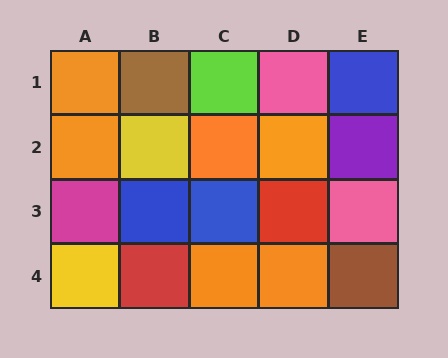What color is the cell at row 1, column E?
Blue.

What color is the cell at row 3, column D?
Red.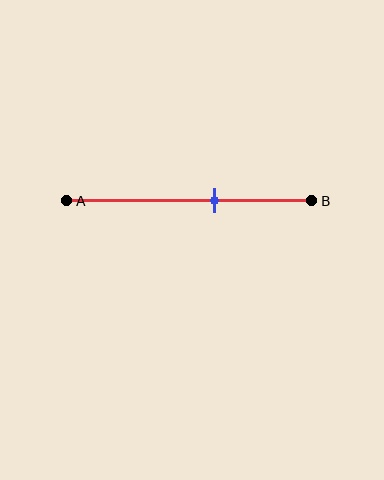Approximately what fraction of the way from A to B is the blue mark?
The blue mark is approximately 60% of the way from A to B.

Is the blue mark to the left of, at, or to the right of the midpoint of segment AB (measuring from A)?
The blue mark is to the right of the midpoint of segment AB.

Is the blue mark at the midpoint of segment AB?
No, the mark is at about 60% from A, not at the 50% midpoint.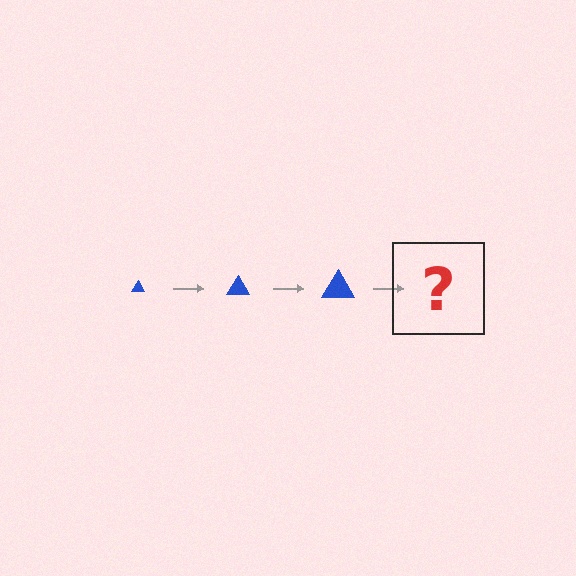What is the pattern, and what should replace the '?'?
The pattern is that the triangle gets progressively larger each step. The '?' should be a blue triangle, larger than the previous one.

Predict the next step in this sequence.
The next step is a blue triangle, larger than the previous one.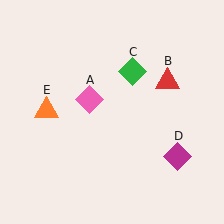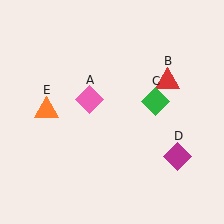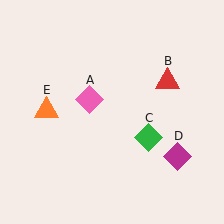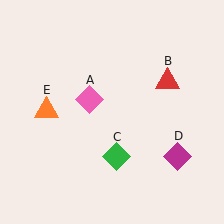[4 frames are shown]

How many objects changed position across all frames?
1 object changed position: green diamond (object C).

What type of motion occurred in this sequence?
The green diamond (object C) rotated clockwise around the center of the scene.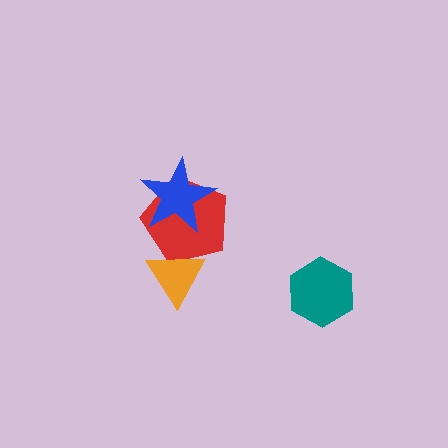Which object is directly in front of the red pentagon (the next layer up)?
The orange triangle is directly in front of the red pentagon.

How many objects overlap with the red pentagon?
2 objects overlap with the red pentagon.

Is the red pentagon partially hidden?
Yes, it is partially covered by another shape.